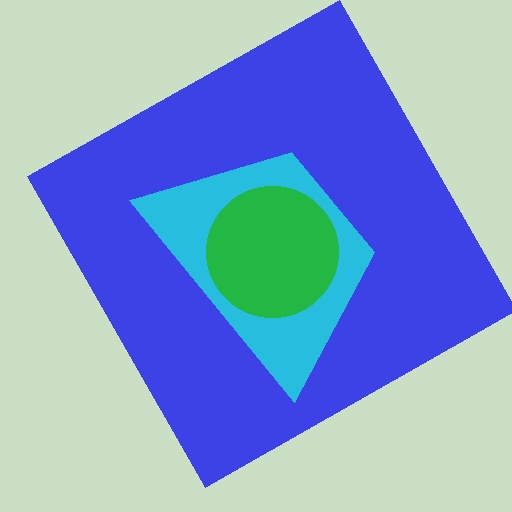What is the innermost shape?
The green circle.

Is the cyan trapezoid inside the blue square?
Yes.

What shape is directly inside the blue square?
The cyan trapezoid.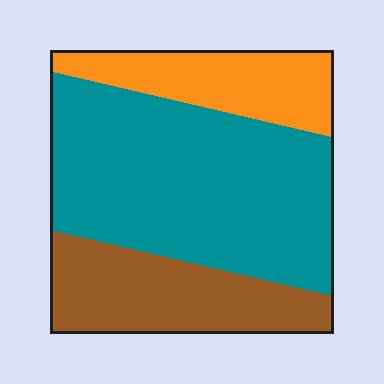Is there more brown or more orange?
Brown.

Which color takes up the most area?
Teal, at roughly 55%.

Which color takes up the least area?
Orange, at roughly 20%.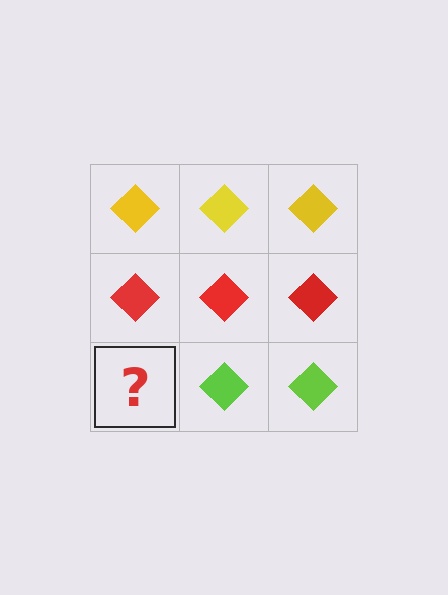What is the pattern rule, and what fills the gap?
The rule is that each row has a consistent color. The gap should be filled with a lime diamond.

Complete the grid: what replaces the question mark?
The question mark should be replaced with a lime diamond.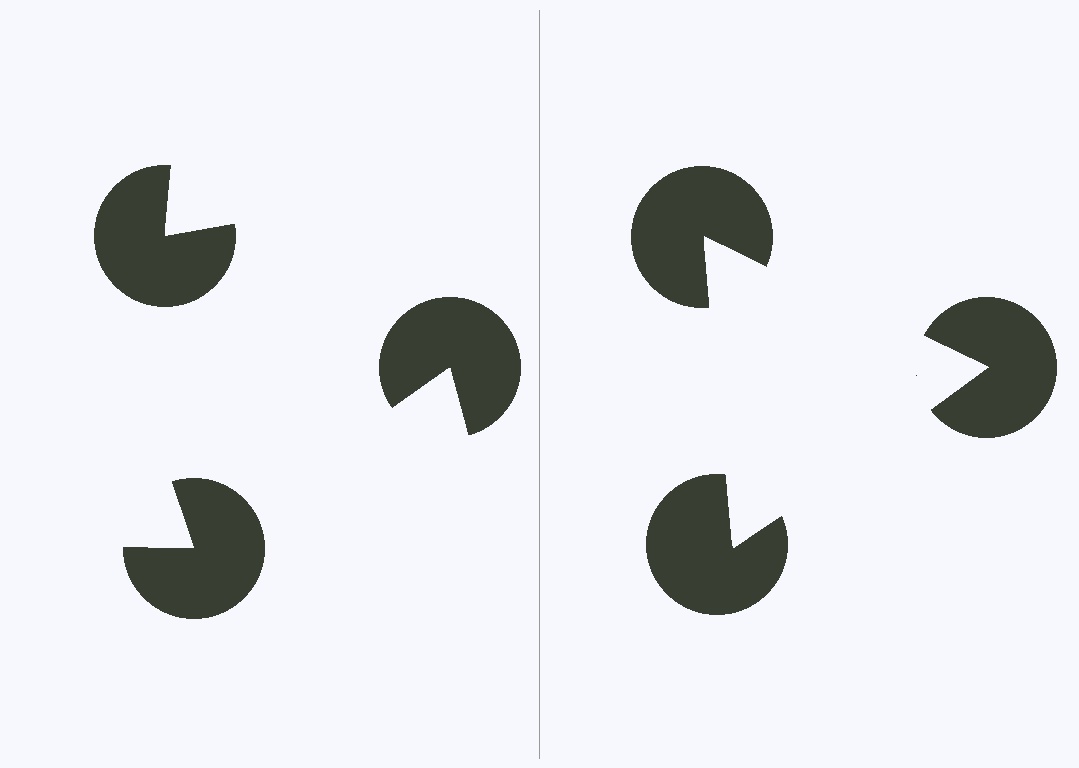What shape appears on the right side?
An illusory triangle.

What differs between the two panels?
The pac-man discs are positioned identically on both sides; only the wedge orientations differ. On the right they align to a triangle; on the left they are misaligned.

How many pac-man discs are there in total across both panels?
6 — 3 on each side.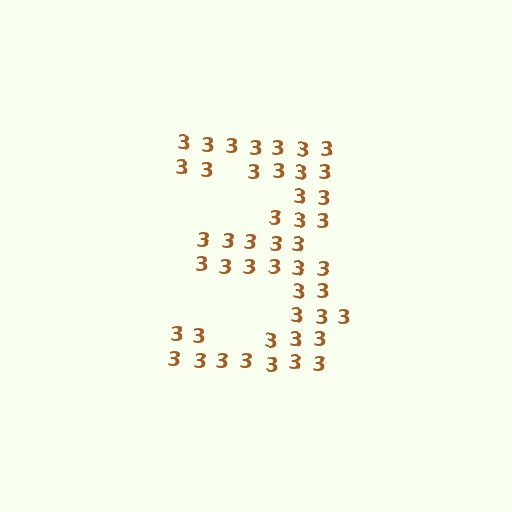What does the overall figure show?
The overall figure shows the digit 3.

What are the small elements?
The small elements are digit 3's.